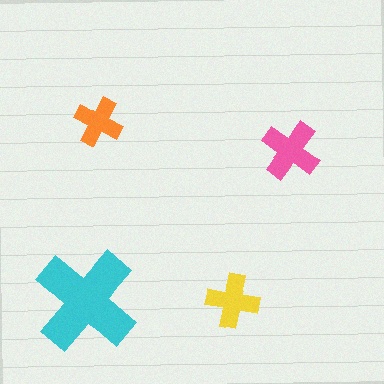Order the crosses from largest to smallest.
the cyan one, the pink one, the yellow one, the orange one.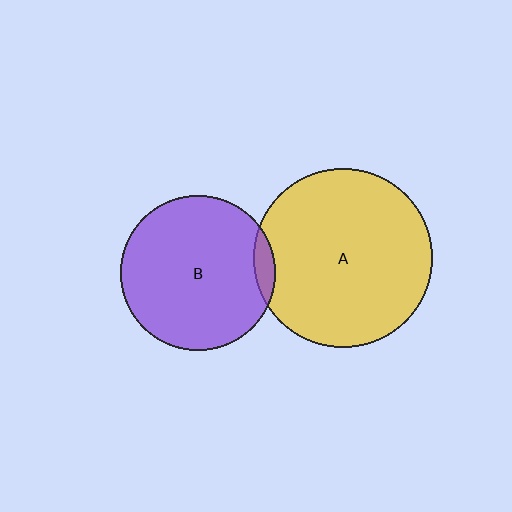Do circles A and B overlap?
Yes.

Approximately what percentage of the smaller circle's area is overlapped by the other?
Approximately 5%.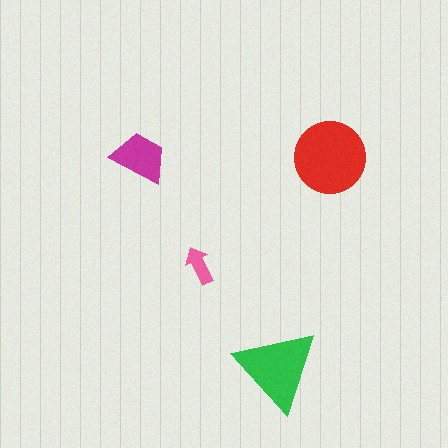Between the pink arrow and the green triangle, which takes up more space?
The green triangle.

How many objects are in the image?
There are 4 objects in the image.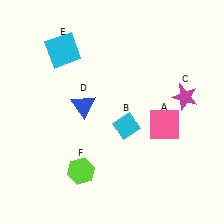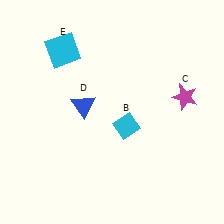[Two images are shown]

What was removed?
The lime hexagon (F), the pink square (A) were removed in Image 2.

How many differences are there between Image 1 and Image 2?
There are 2 differences between the two images.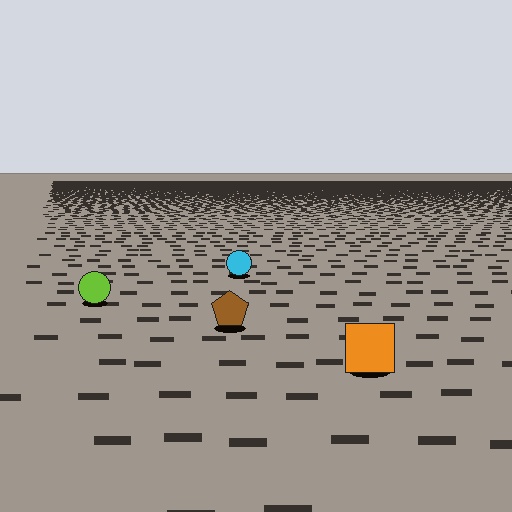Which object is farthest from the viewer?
The cyan circle is farthest from the viewer. It appears smaller and the ground texture around it is denser.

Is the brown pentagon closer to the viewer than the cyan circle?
Yes. The brown pentagon is closer — you can tell from the texture gradient: the ground texture is coarser near it.